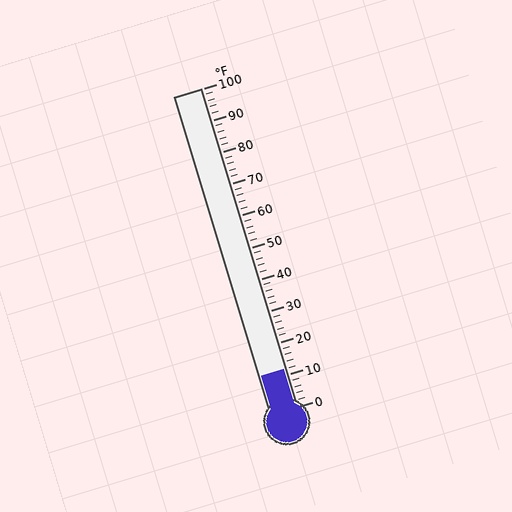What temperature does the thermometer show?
The thermometer shows approximately 12°F.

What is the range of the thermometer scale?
The thermometer scale ranges from 0°F to 100°F.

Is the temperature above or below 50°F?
The temperature is below 50°F.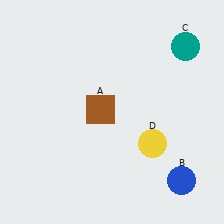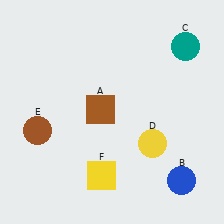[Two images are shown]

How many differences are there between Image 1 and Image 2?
There are 2 differences between the two images.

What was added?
A brown circle (E), a yellow square (F) were added in Image 2.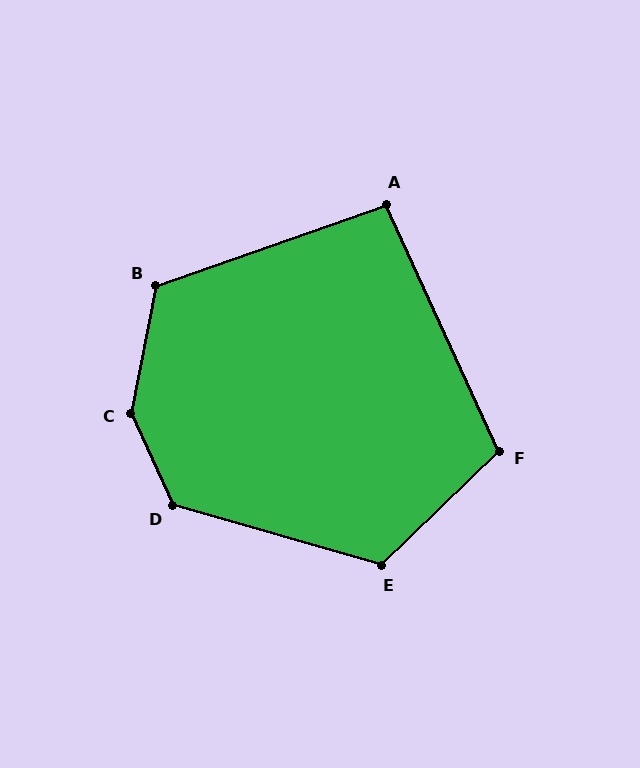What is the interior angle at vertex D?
Approximately 130 degrees (obtuse).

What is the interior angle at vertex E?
Approximately 120 degrees (obtuse).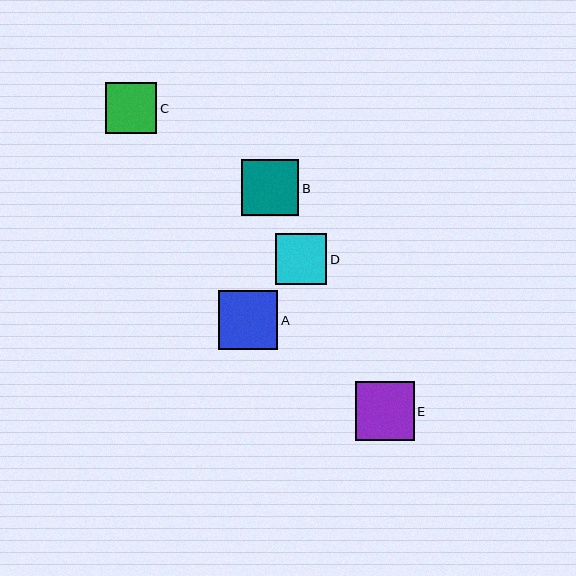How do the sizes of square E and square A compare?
Square E and square A are approximately the same size.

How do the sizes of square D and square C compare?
Square D and square C are approximately the same size.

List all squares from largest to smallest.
From largest to smallest: E, A, B, D, C.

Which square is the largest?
Square E is the largest with a size of approximately 59 pixels.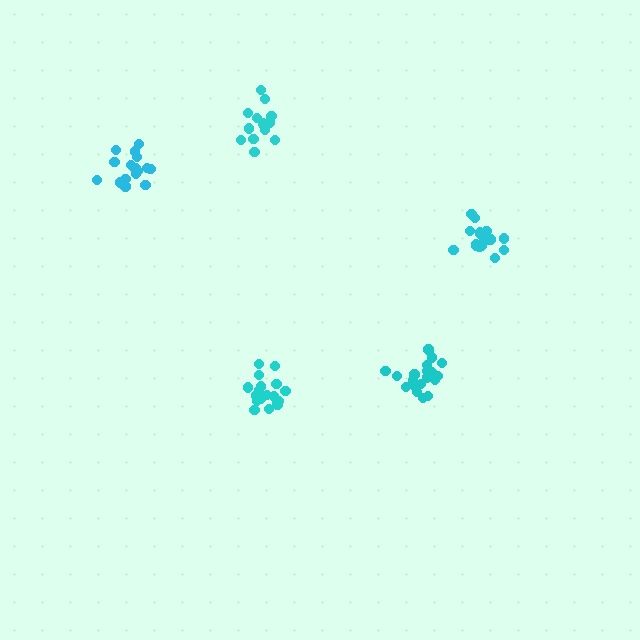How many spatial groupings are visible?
There are 5 spatial groupings.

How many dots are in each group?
Group 1: 20 dots, Group 2: 18 dots, Group 3: 18 dots, Group 4: 14 dots, Group 5: 17 dots (87 total).